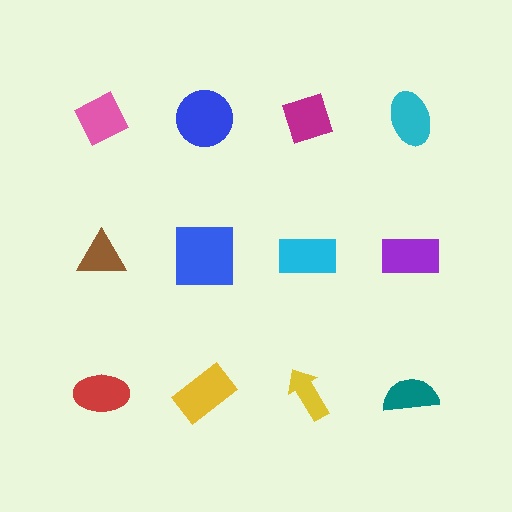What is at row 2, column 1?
A brown triangle.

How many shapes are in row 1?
4 shapes.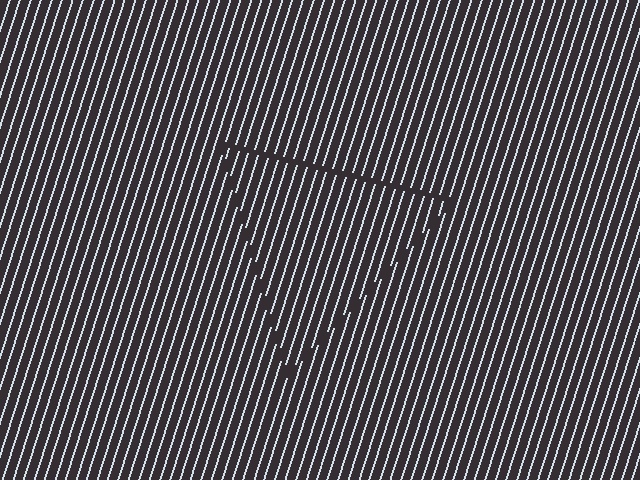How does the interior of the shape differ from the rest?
The interior of the shape contains the same grating, shifted by half a period — the contour is defined by the phase discontinuity where line-ends from the inner and outer gratings abut.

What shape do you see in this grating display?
An illusory triangle. The interior of the shape contains the same grating, shifted by half a period — the contour is defined by the phase discontinuity where line-ends from the inner and outer gratings abut.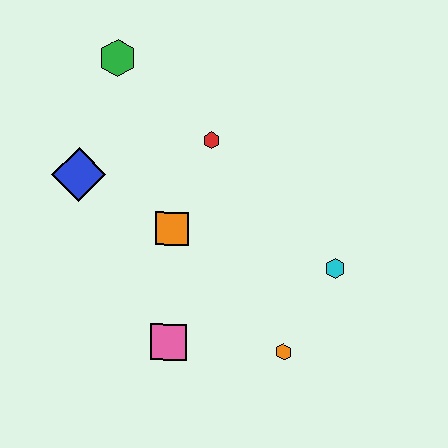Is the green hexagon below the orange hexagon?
No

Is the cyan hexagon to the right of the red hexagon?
Yes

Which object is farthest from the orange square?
The green hexagon is farthest from the orange square.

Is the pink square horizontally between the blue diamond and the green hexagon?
No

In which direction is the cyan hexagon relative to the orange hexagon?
The cyan hexagon is above the orange hexagon.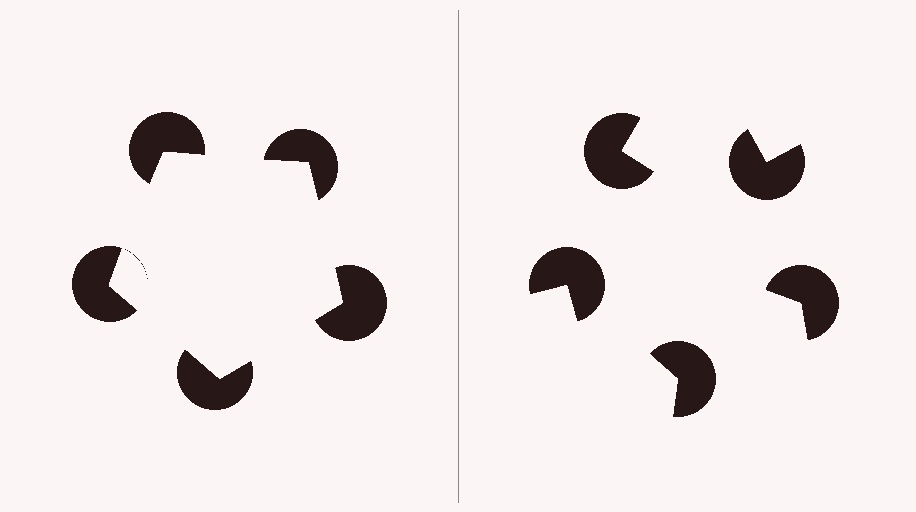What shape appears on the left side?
An illusory pentagon.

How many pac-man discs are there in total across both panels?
10 — 5 on each side.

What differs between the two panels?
The pac-man discs are positioned identically on both sides; only the wedge orientations differ. On the left they align to a pentagon; on the right they are misaligned.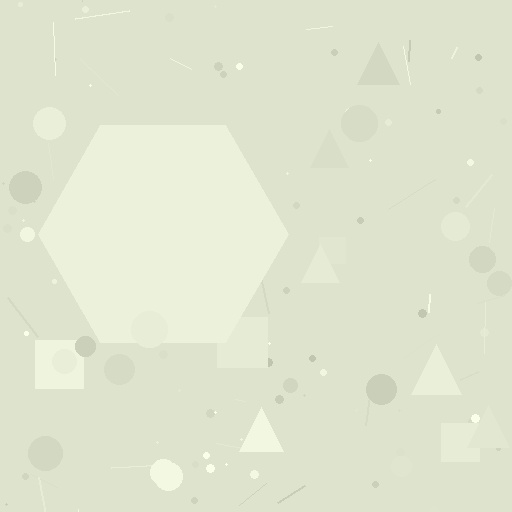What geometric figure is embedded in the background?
A hexagon is embedded in the background.